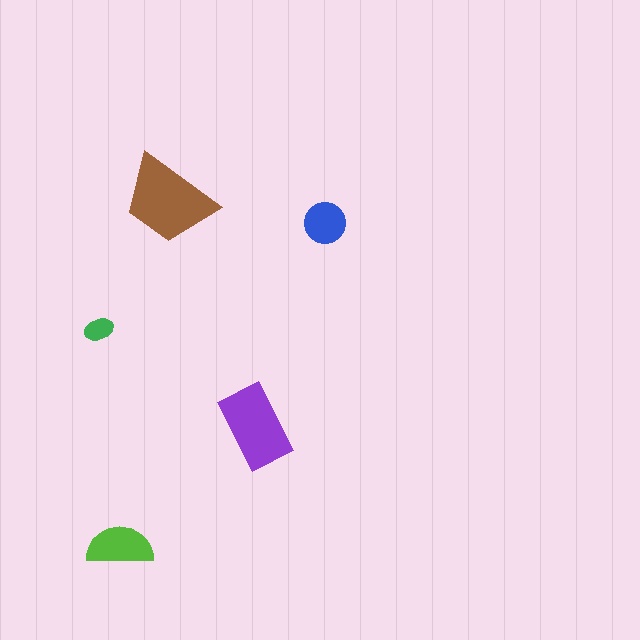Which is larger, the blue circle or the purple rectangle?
The purple rectangle.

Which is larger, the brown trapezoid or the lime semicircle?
The brown trapezoid.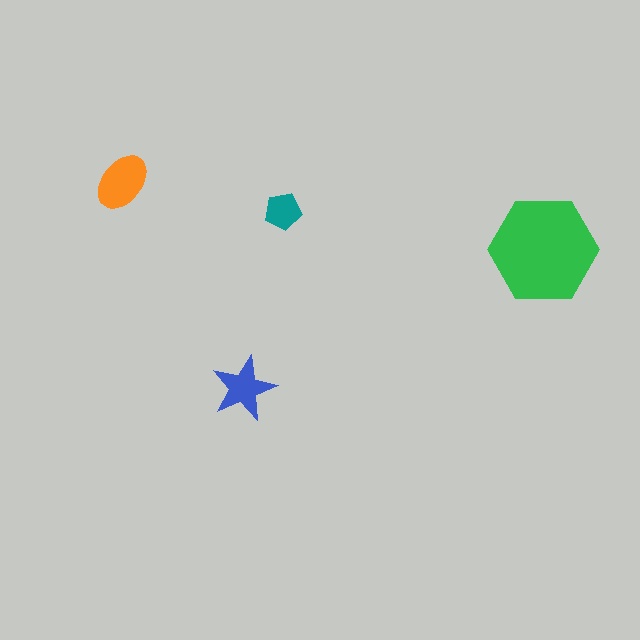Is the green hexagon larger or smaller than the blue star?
Larger.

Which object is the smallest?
The teal pentagon.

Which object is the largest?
The green hexagon.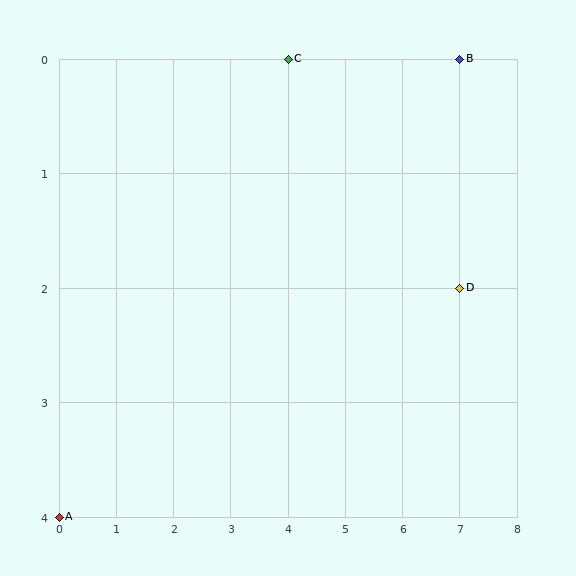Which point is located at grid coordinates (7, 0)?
Point B is at (7, 0).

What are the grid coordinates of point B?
Point B is at grid coordinates (7, 0).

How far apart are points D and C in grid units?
Points D and C are 3 columns and 2 rows apart (about 3.6 grid units diagonally).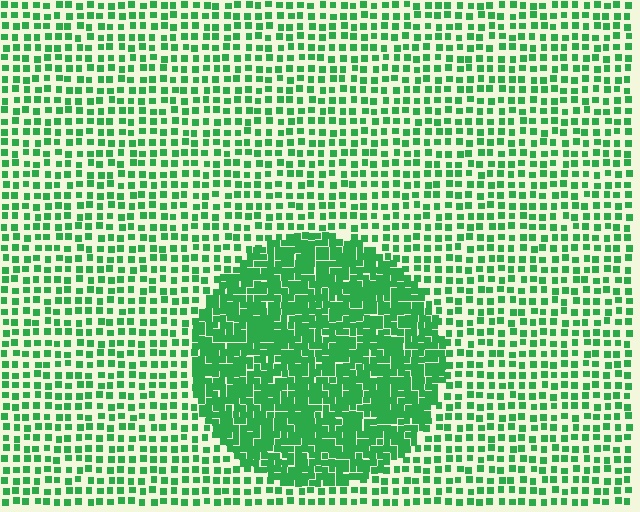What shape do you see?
I see a circle.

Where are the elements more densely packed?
The elements are more densely packed inside the circle boundary.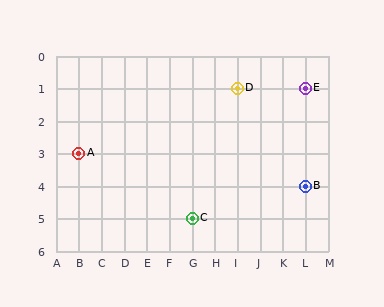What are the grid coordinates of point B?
Point B is at grid coordinates (L, 4).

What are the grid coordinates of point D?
Point D is at grid coordinates (I, 1).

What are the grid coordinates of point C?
Point C is at grid coordinates (G, 5).